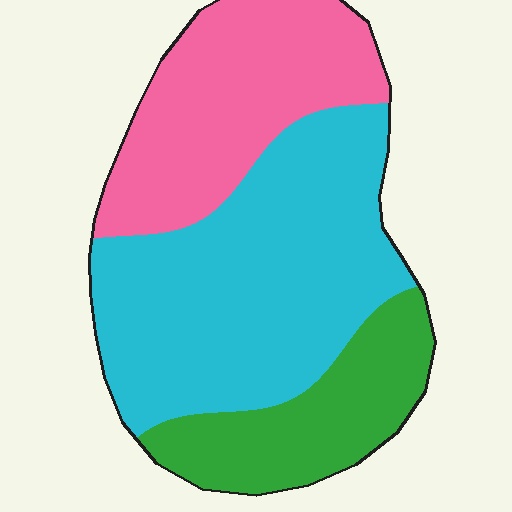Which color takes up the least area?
Green, at roughly 20%.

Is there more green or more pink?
Pink.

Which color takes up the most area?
Cyan, at roughly 50%.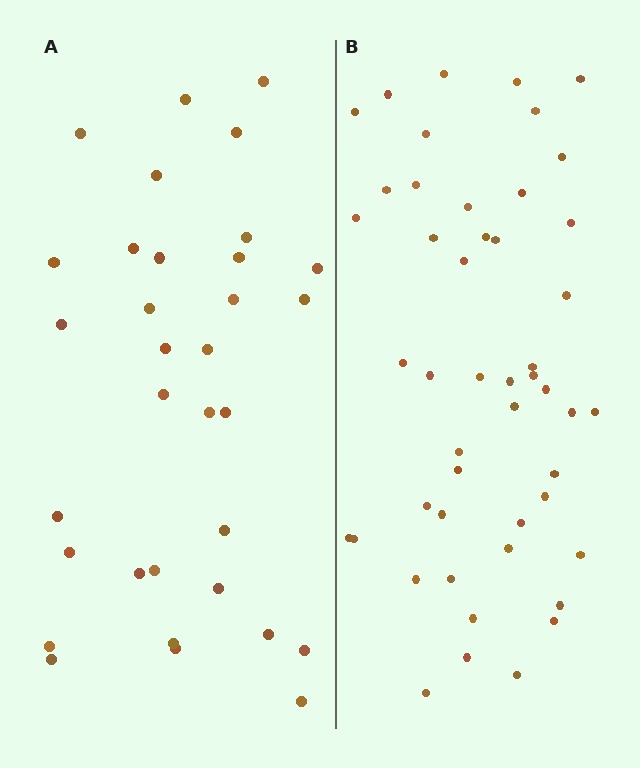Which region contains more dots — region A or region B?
Region B (the right region) has more dots.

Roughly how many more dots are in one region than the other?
Region B has approximately 15 more dots than region A.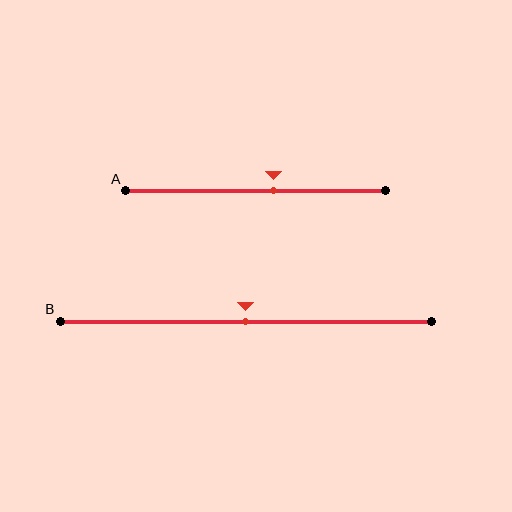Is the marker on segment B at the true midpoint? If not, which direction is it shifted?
Yes, the marker on segment B is at the true midpoint.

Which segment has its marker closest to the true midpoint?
Segment B has its marker closest to the true midpoint.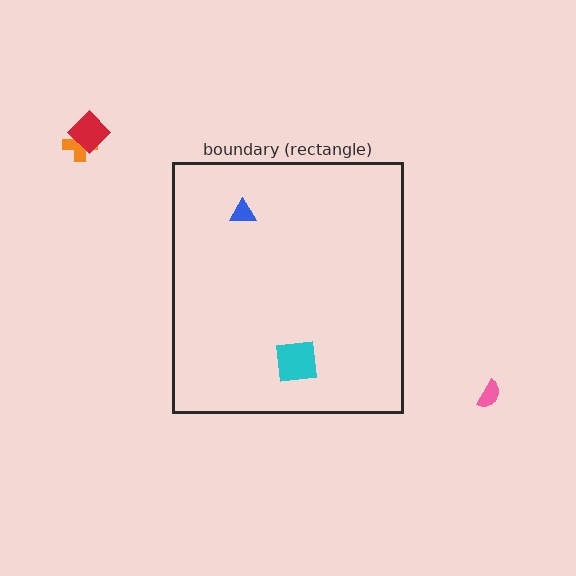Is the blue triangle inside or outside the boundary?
Inside.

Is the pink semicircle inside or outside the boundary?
Outside.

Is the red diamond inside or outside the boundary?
Outside.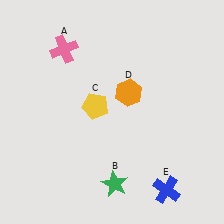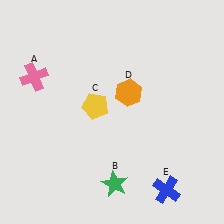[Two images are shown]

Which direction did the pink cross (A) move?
The pink cross (A) moved left.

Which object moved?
The pink cross (A) moved left.